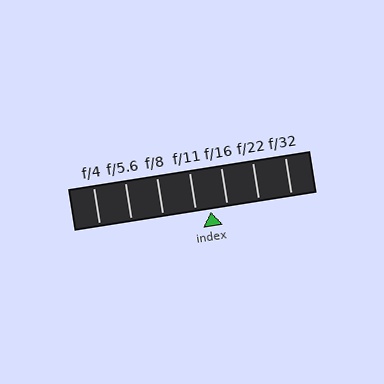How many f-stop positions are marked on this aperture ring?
There are 7 f-stop positions marked.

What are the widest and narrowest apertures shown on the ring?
The widest aperture shown is f/4 and the narrowest is f/32.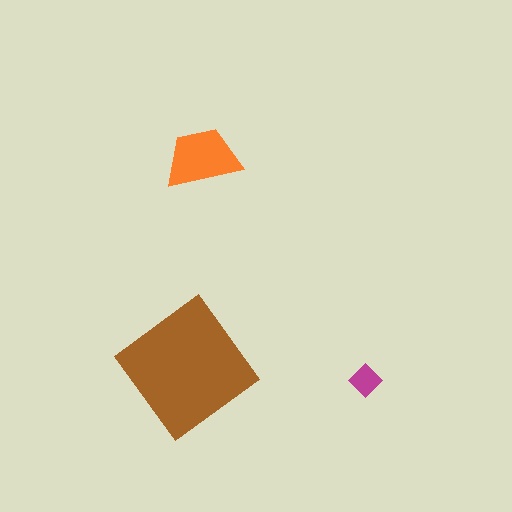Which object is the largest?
The brown diamond.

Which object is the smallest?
The magenta diamond.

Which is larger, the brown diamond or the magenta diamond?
The brown diamond.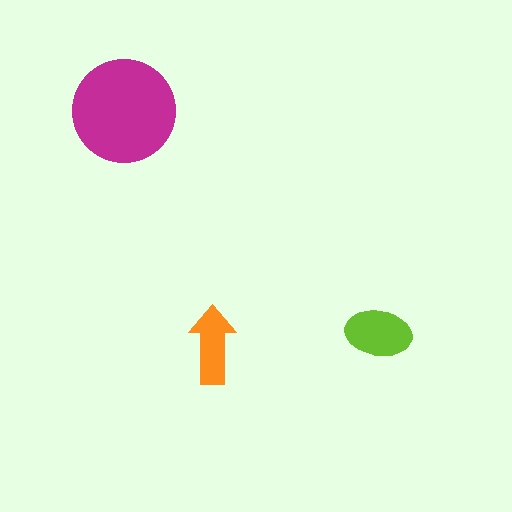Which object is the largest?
The magenta circle.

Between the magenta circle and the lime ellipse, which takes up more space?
The magenta circle.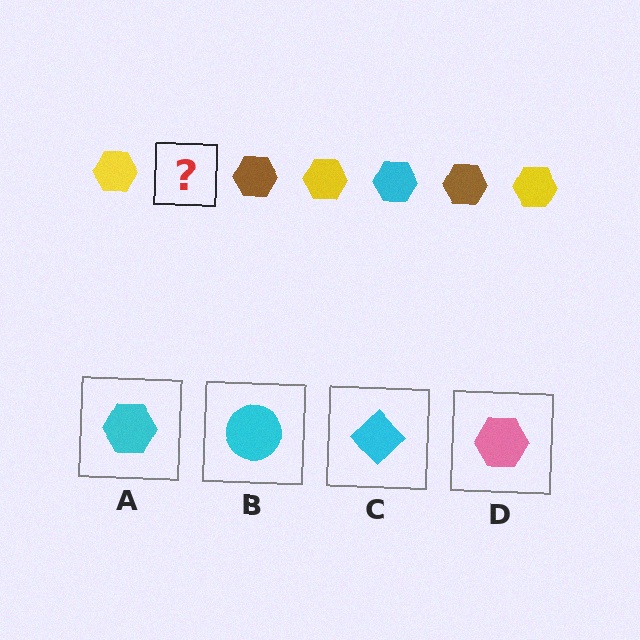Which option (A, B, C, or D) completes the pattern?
A.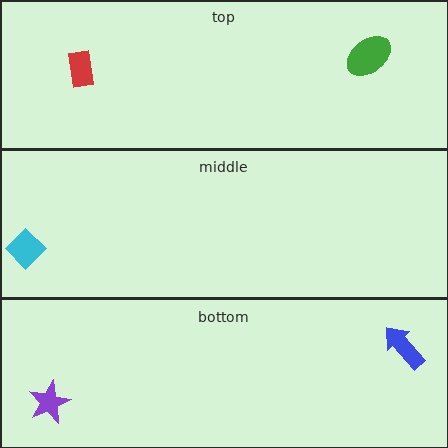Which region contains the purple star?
The bottom region.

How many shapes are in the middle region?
1.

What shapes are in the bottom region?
The purple star, the blue arrow.